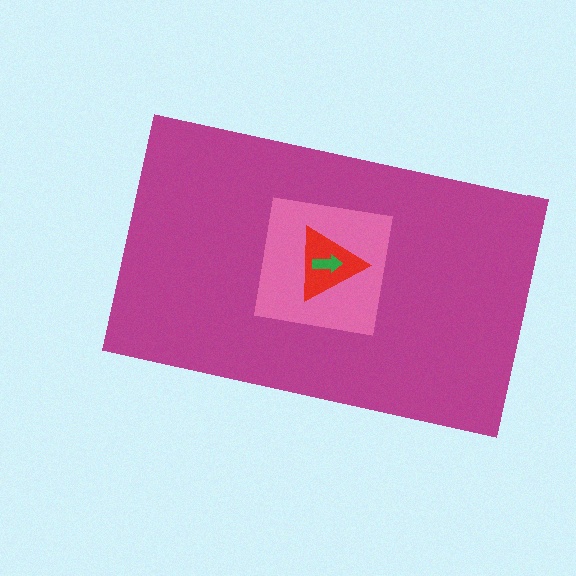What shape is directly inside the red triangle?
The green arrow.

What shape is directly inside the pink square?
The red triangle.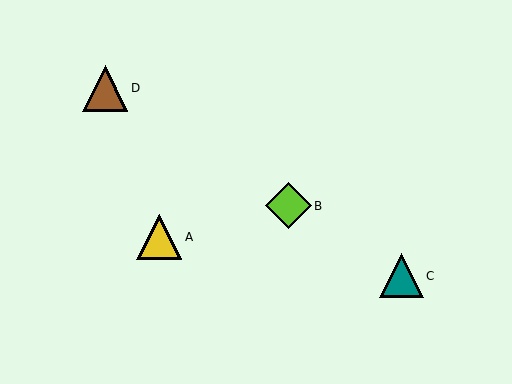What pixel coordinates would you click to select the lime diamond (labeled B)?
Click at (288, 206) to select the lime diamond B.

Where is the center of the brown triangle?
The center of the brown triangle is at (105, 88).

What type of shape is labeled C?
Shape C is a teal triangle.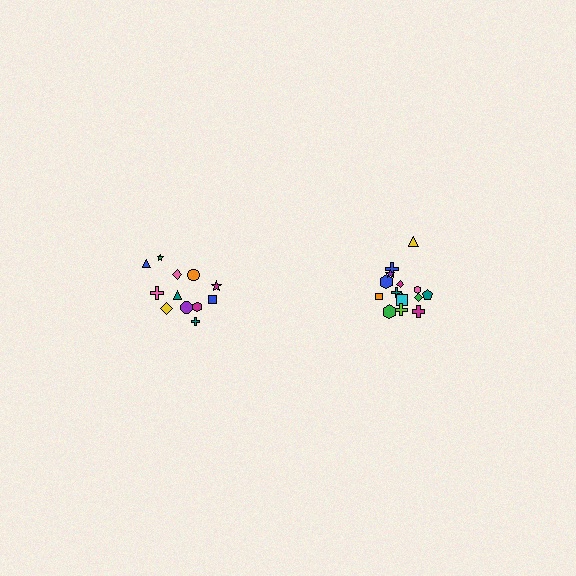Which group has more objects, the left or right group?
The right group.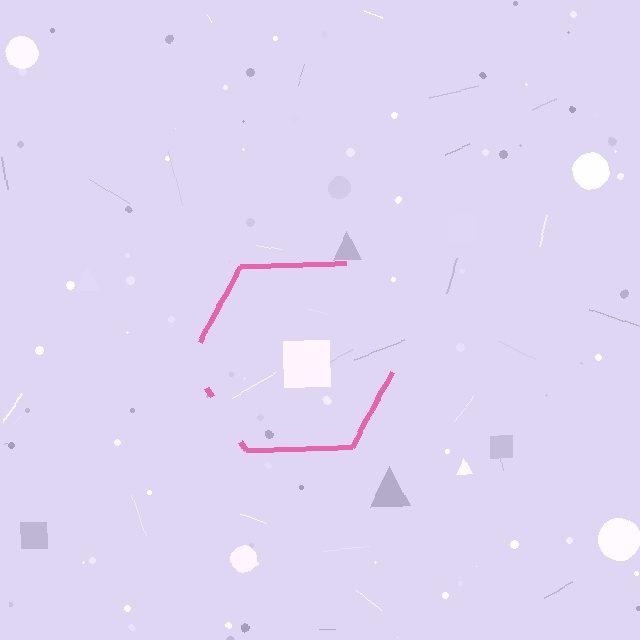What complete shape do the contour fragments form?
The contour fragments form a hexagon.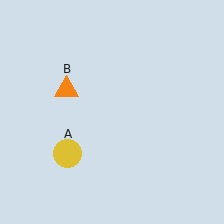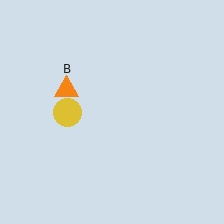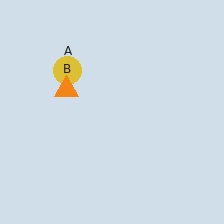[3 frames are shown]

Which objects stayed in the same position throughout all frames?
Orange triangle (object B) remained stationary.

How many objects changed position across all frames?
1 object changed position: yellow circle (object A).